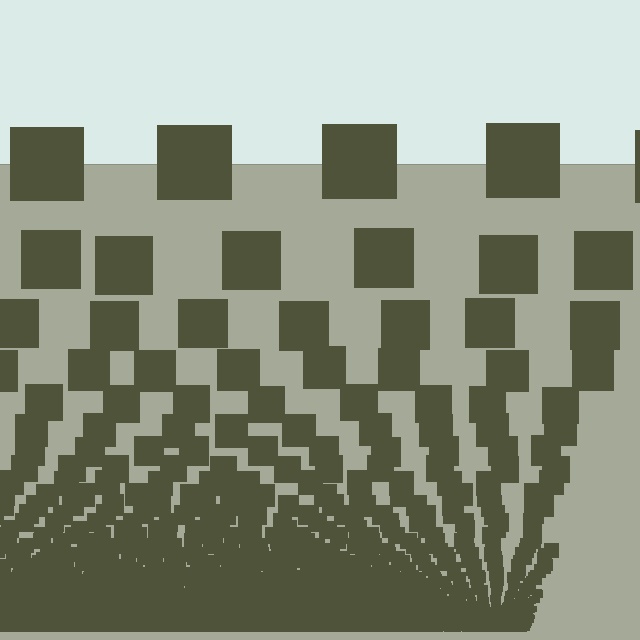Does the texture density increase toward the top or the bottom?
Density increases toward the bottom.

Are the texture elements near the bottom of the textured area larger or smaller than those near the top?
Smaller. The gradient is inverted — elements near the bottom are smaller and denser.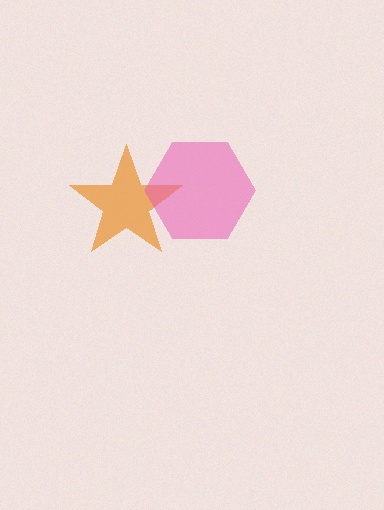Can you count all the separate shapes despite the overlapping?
Yes, there are 2 separate shapes.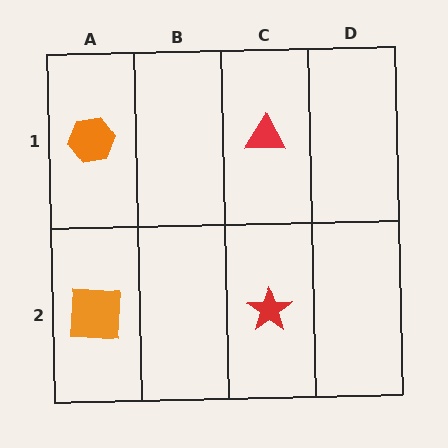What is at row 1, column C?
A red triangle.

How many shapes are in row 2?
2 shapes.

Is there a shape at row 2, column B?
No, that cell is empty.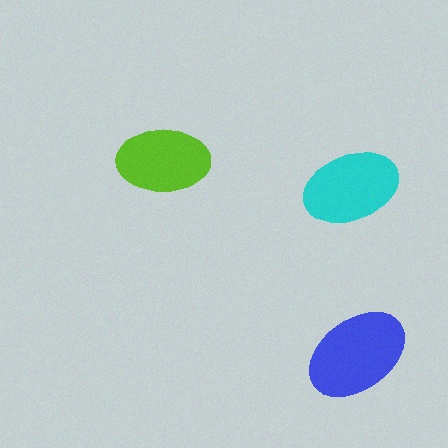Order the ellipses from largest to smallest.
the blue one, the cyan one, the lime one.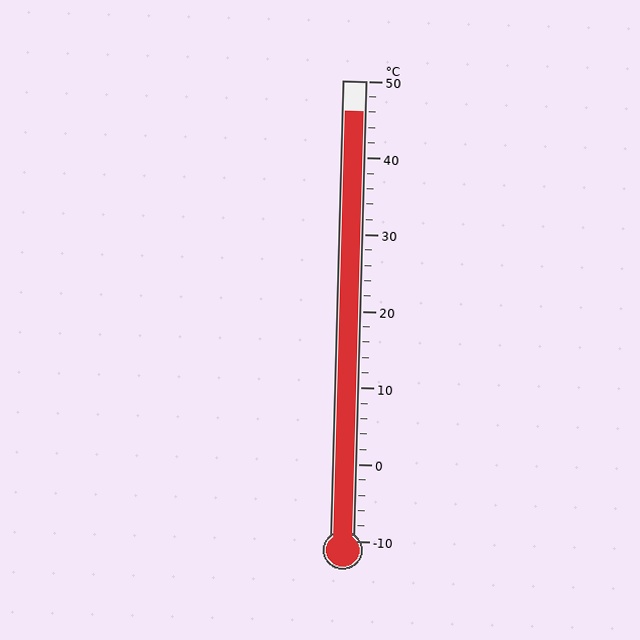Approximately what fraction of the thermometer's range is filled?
The thermometer is filled to approximately 95% of its range.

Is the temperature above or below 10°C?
The temperature is above 10°C.